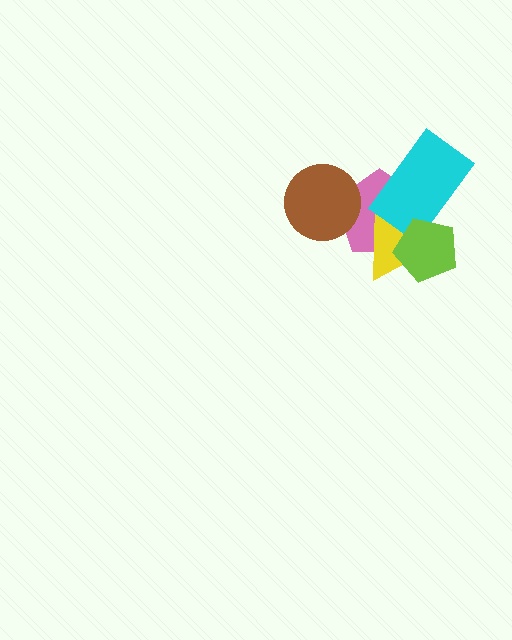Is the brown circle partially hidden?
No, no other shape covers it.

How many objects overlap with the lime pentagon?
3 objects overlap with the lime pentagon.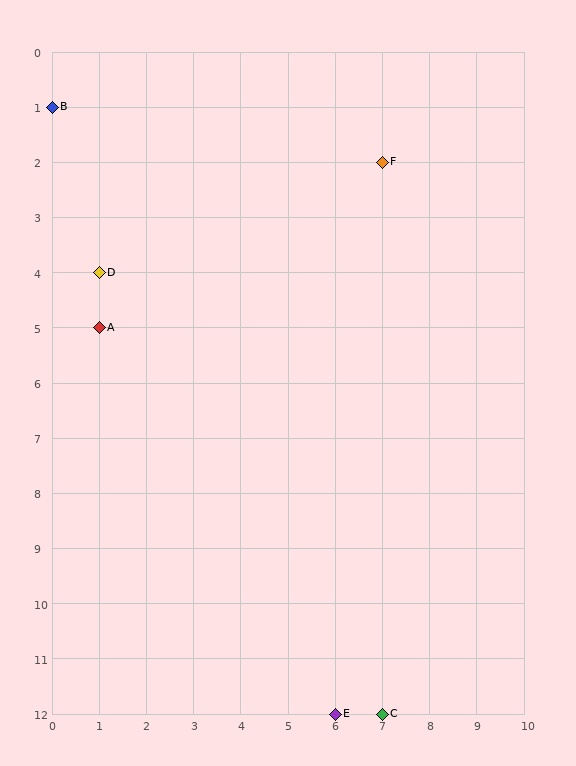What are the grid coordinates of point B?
Point B is at grid coordinates (0, 1).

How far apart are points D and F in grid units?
Points D and F are 6 columns and 2 rows apart (about 6.3 grid units diagonally).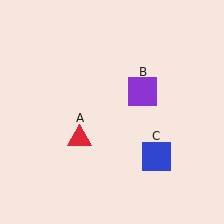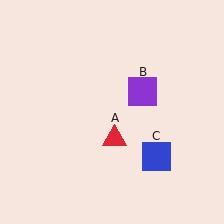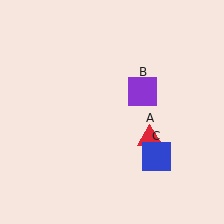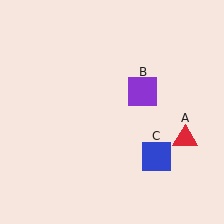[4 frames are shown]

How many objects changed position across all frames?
1 object changed position: red triangle (object A).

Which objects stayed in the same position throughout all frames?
Purple square (object B) and blue square (object C) remained stationary.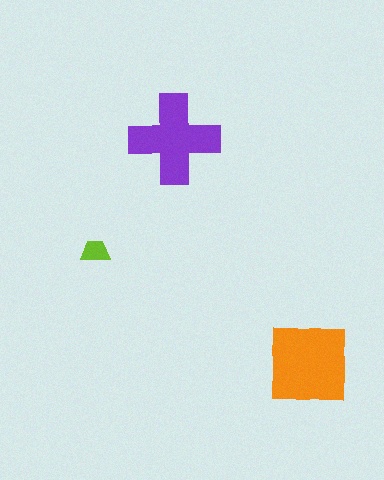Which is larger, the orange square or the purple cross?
The orange square.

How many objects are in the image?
There are 3 objects in the image.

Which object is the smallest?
The lime trapezoid.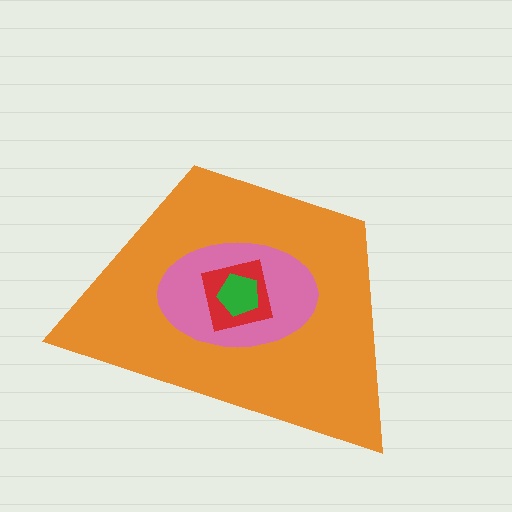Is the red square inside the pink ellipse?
Yes.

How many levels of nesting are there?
4.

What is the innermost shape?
The green pentagon.